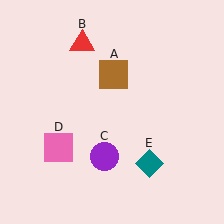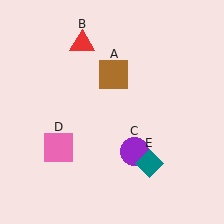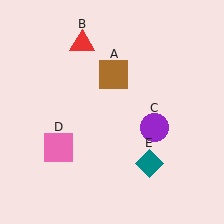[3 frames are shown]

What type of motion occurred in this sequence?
The purple circle (object C) rotated counterclockwise around the center of the scene.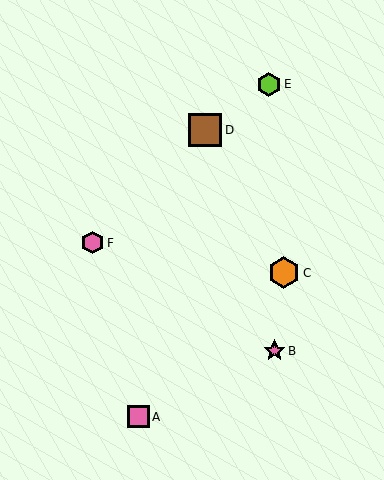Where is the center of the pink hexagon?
The center of the pink hexagon is at (92, 243).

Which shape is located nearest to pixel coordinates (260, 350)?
The pink star (labeled B) at (275, 351) is nearest to that location.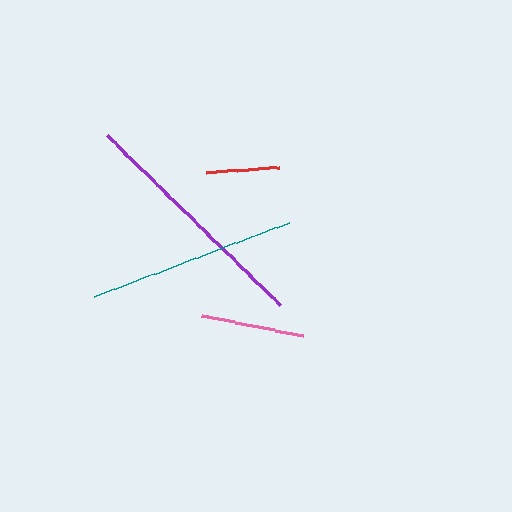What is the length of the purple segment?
The purple segment is approximately 242 pixels long.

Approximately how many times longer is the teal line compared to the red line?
The teal line is approximately 2.9 times the length of the red line.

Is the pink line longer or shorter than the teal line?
The teal line is longer than the pink line.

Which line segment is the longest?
The purple line is the longest at approximately 242 pixels.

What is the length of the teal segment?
The teal segment is approximately 209 pixels long.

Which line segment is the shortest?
The red line is the shortest at approximately 73 pixels.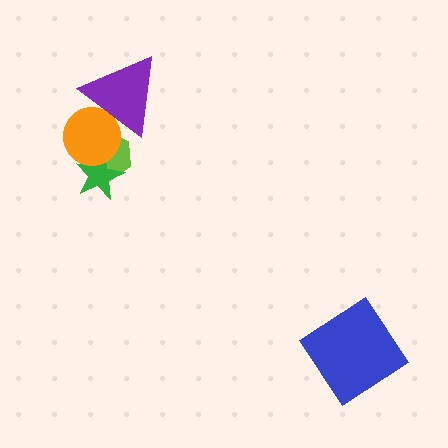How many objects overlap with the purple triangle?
2 objects overlap with the purple triangle.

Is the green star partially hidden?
Yes, it is partially covered by another shape.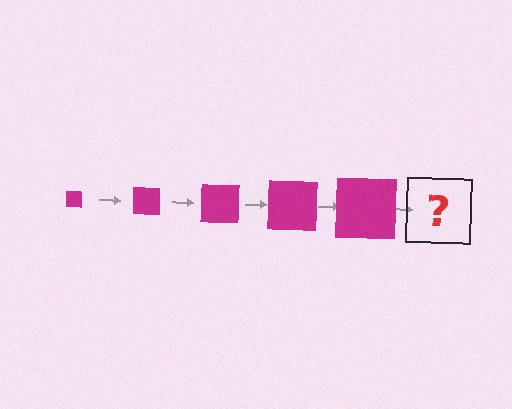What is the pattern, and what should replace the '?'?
The pattern is that the square gets progressively larger each step. The '?' should be a magenta square, larger than the previous one.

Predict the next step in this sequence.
The next step is a magenta square, larger than the previous one.